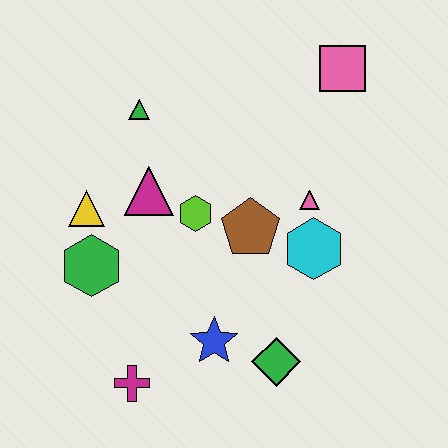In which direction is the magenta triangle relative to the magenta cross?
The magenta triangle is above the magenta cross.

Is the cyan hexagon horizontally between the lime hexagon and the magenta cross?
No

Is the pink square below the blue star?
No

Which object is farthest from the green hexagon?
The pink square is farthest from the green hexagon.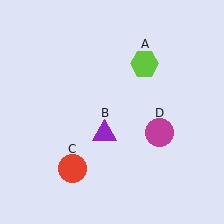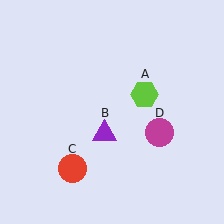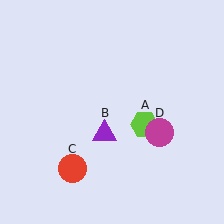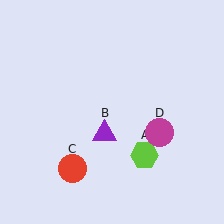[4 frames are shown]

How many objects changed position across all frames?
1 object changed position: lime hexagon (object A).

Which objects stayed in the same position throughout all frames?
Purple triangle (object B) and red circle (object C) and magenta circle (object D) remained stationary.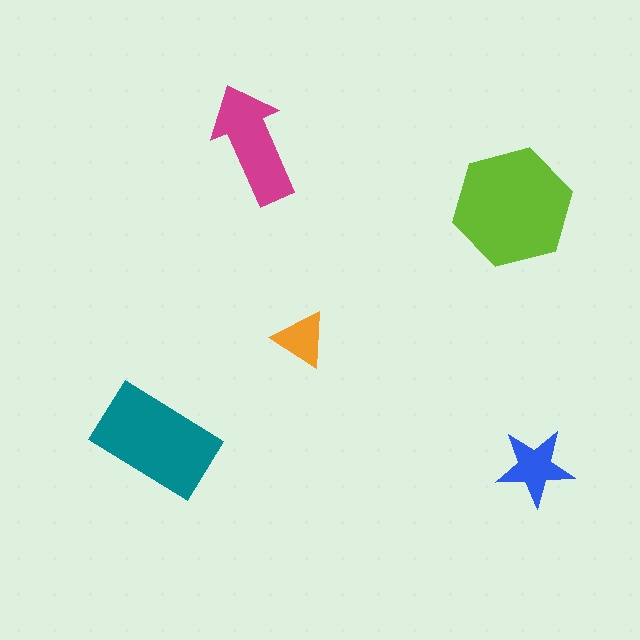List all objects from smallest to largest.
The orange triangle, the blue star, the magenta arrow, the teal rectangle, the lime hexagon.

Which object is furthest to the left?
The teal rectangle is leftmost.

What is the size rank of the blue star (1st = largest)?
4th.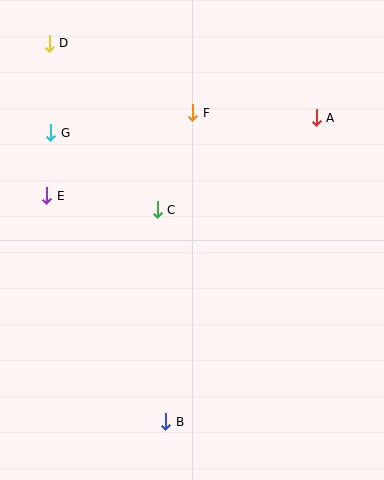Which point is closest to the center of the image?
Point C at (157, 210) is closest to the center.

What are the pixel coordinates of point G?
Point G is at (51, 133).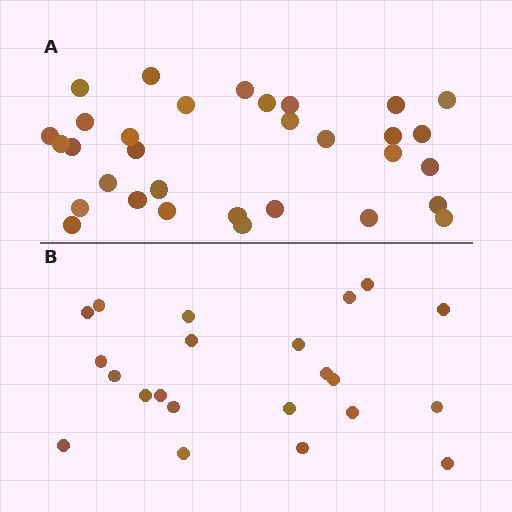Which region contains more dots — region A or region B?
Region A (the top region) has more dots.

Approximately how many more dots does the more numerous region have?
Region A has roughly 10 or so more dots than region B.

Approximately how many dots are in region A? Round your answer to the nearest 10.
About 30 dots. (The exact count is 32, which rounds to 30.)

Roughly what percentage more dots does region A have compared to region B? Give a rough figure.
About 45% more.